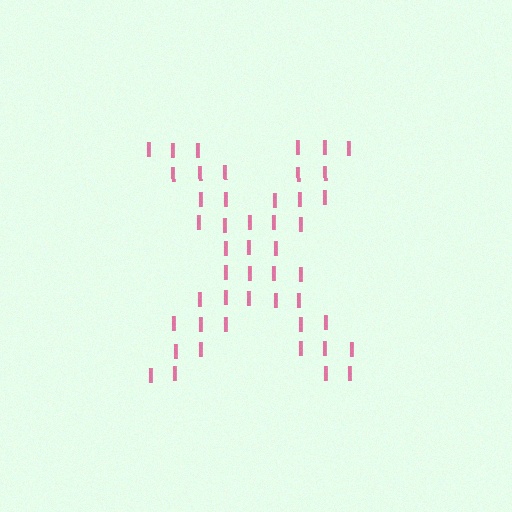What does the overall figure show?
The overall figure shows the letter X.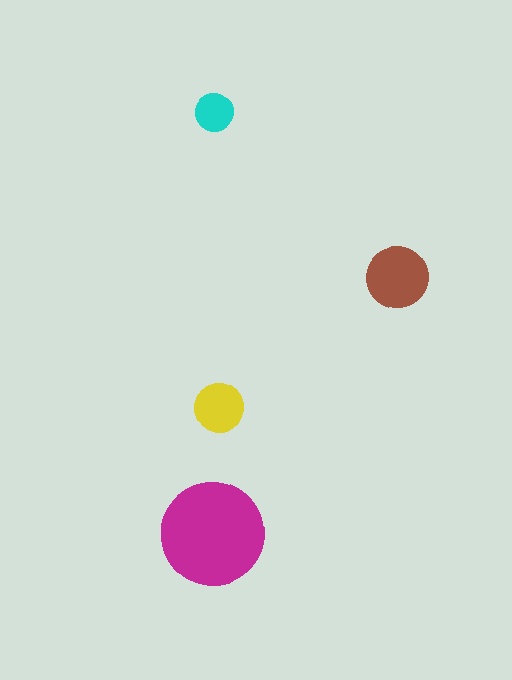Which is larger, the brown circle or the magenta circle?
The magenta one.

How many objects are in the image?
There are 4 objects in the image.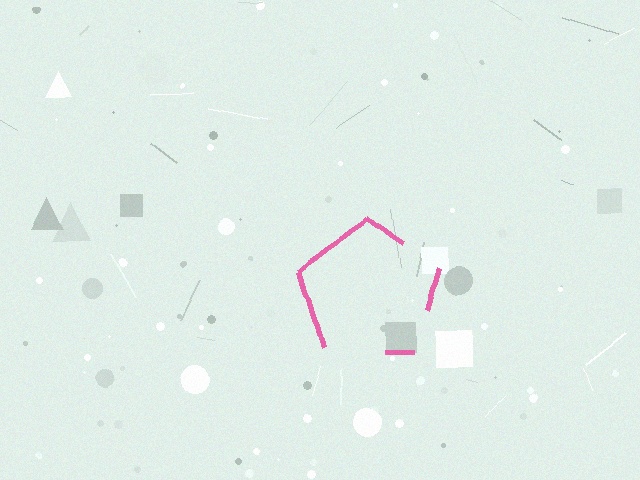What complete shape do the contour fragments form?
The contour fragments form a pentagon.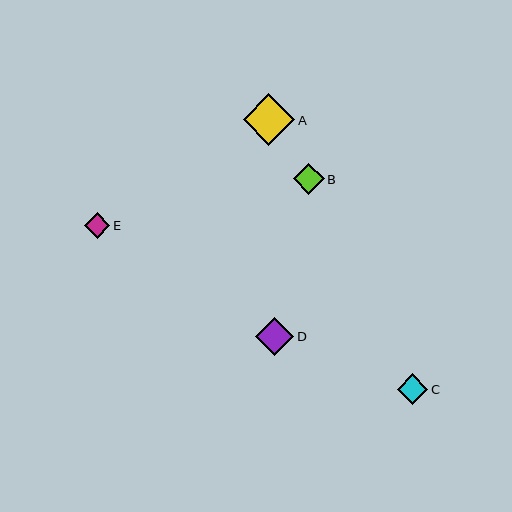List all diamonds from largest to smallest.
From largest to smallest: A, D, B, C, E.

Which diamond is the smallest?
Diamond E is the smallest with a size of approximately 25 pixels.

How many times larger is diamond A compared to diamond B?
Diamond A is approximately 1.7 times the size of diamond B.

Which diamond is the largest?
Diamond A is the largest with a size of approximately 52 pixels.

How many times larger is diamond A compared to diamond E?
Diamond A is approximately 2.0 times the size of diamond E.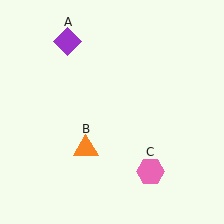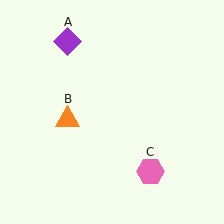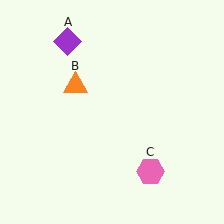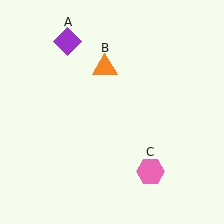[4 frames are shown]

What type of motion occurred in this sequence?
The orange triangle (object B) rotated clockwise around the center of the scene.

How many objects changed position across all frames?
1 object changed position: orange triangle (object B).